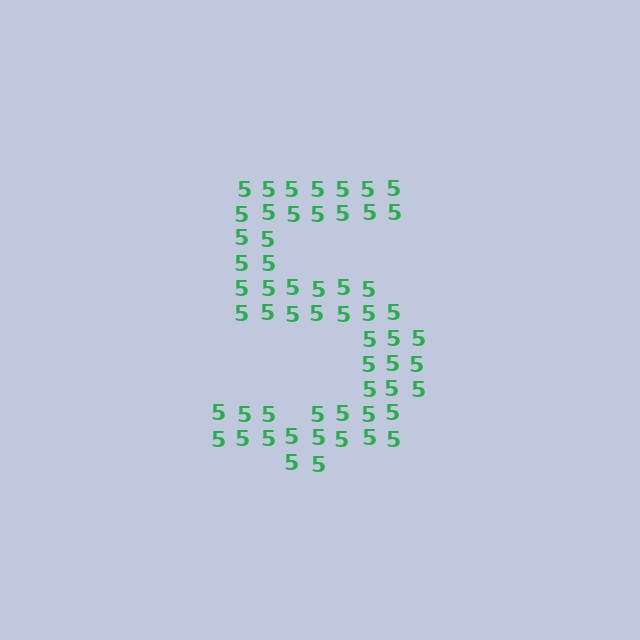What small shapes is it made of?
It is made of small digit 5's.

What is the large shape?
The large shape is the digit 5.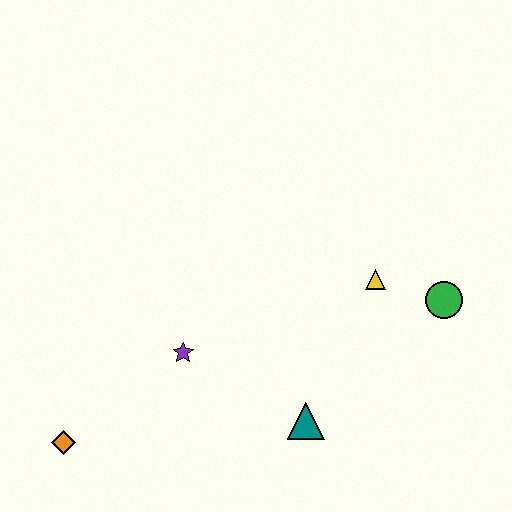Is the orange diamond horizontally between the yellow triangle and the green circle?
No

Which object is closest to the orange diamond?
The purple star is closest to the orange diamond.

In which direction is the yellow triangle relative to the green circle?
The yellow triangle is to the left of the green circle.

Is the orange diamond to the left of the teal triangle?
Yes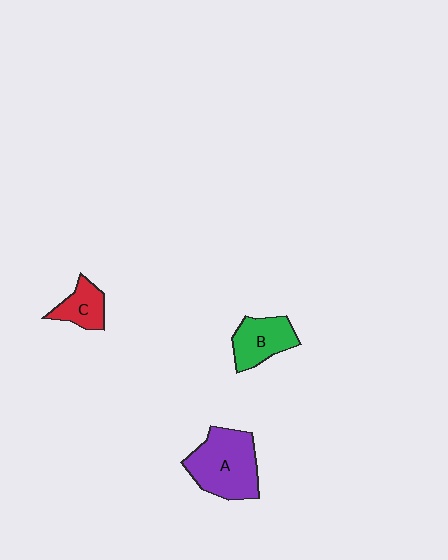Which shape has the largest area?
Shape A (purple).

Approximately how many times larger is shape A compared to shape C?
Approximately 2.2 times.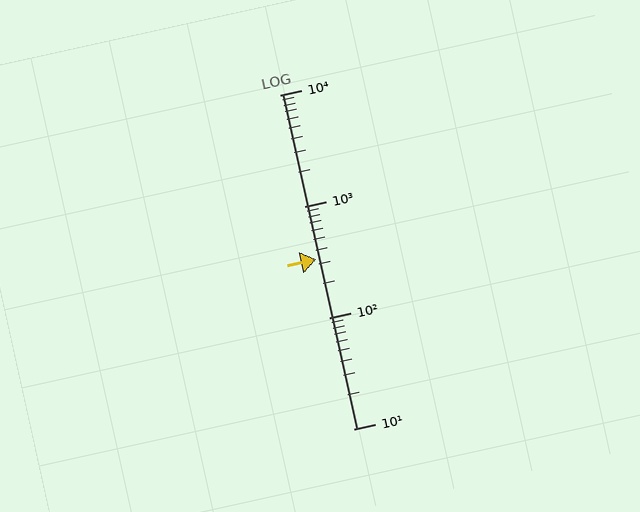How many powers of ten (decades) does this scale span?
The scale spans 3 decades, from 10 to 10000.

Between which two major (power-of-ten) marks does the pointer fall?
The pointer is between 100 and 1000.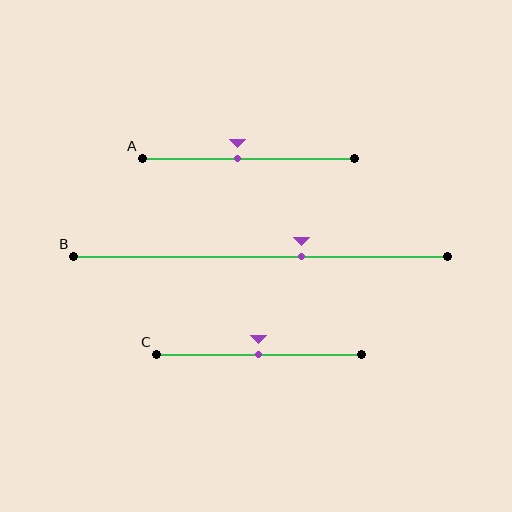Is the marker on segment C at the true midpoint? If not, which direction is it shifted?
Yes, the marker on segment C is at the true midpoint.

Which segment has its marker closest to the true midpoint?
Segment C has its marker closest to the true midpoint.